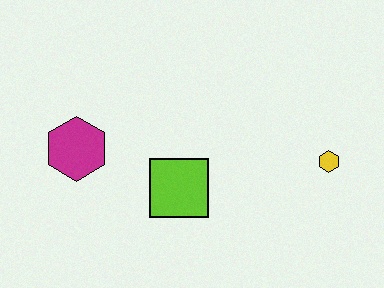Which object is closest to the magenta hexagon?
The lime square is closest to the magenta hexagon.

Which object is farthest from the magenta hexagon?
The yellow hexagon is farthest from the magenta hexagon.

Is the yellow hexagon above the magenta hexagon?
No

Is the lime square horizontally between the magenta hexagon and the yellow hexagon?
Yes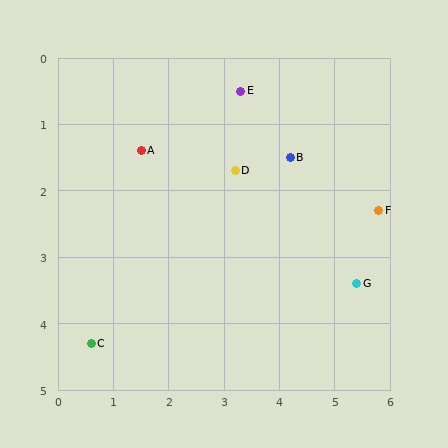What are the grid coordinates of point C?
Point C is at approximately (0.6, 4.3).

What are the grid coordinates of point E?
Point E is at approximately (3.3, 0.5).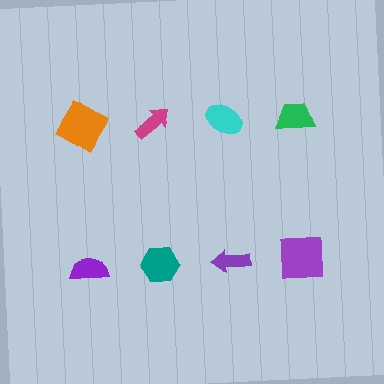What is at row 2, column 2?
A teal hexagon.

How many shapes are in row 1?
4 shapes.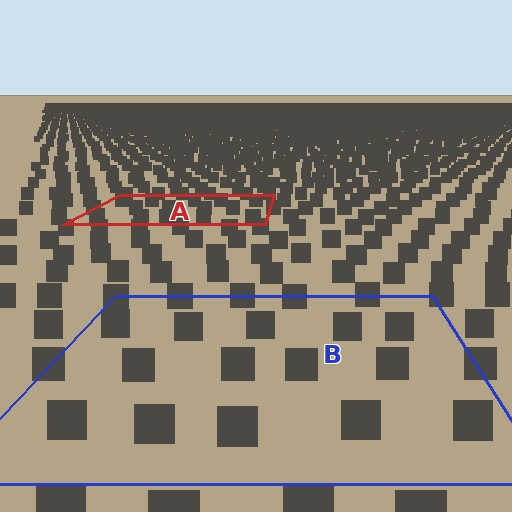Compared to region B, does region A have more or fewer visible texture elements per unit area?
Region A has more texture elements per unit area — they are packed more densely because it is farther away.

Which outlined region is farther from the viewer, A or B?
Region A is farther from the viewer — the texture elements inside it appear smaller and more densely packed.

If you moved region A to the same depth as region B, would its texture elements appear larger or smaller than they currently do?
They would appear larger. At a closer depth, the same texture elements are projected at a bigger on-screen size.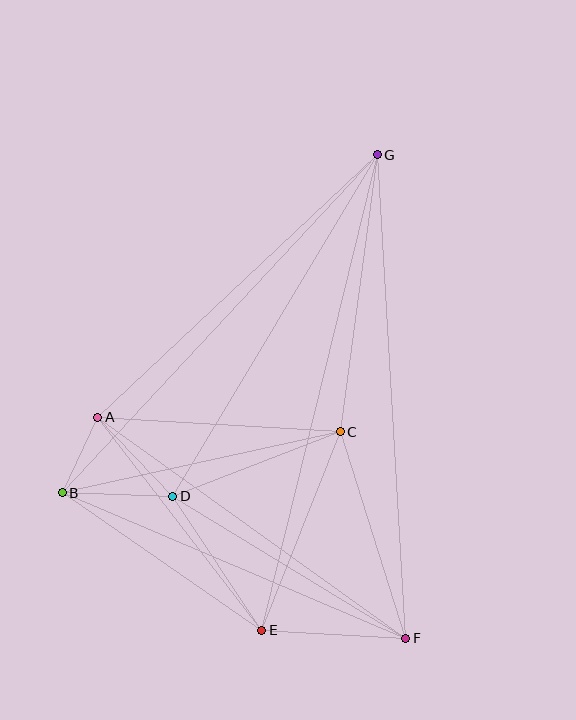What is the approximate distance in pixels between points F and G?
The distance between F and G is approximately 484 pixels.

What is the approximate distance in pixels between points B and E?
The distance between B and E is approximately 242 pixels.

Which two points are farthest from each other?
Points E and G are farthest from each other.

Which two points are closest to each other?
Points A and B are closest to each other.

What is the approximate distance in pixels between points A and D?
The distance between A and D is approximately 109 pixels.